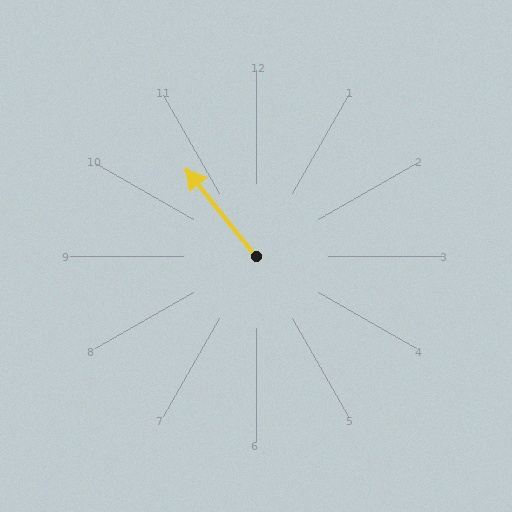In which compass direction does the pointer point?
Northwest.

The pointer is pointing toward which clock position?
Roughly 11 o'clock.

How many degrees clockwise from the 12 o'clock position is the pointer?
Approximately 321 degrees.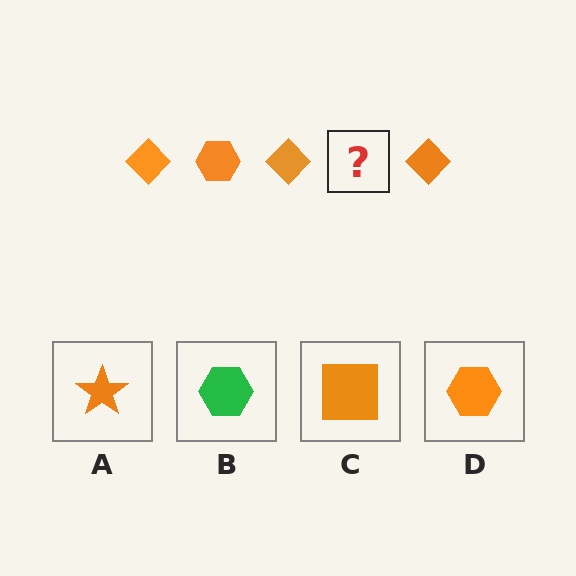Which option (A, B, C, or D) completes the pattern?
D.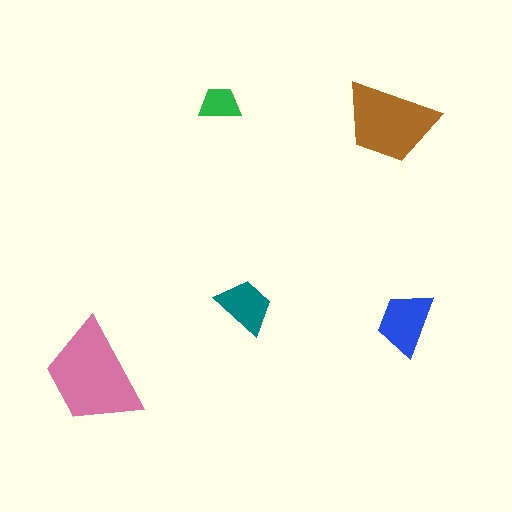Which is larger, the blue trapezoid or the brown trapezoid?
The brown one.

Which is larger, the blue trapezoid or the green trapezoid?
The blue one.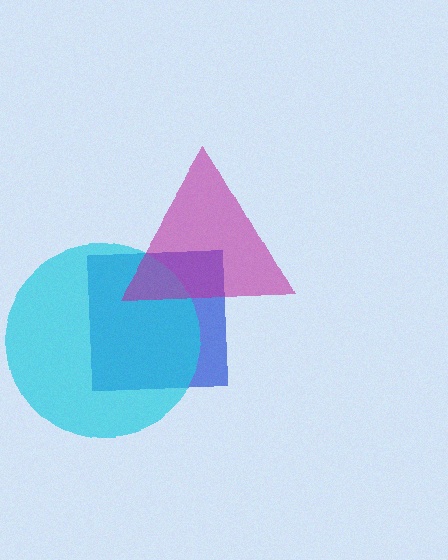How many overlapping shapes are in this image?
There are 3 overlapping shapes in the image.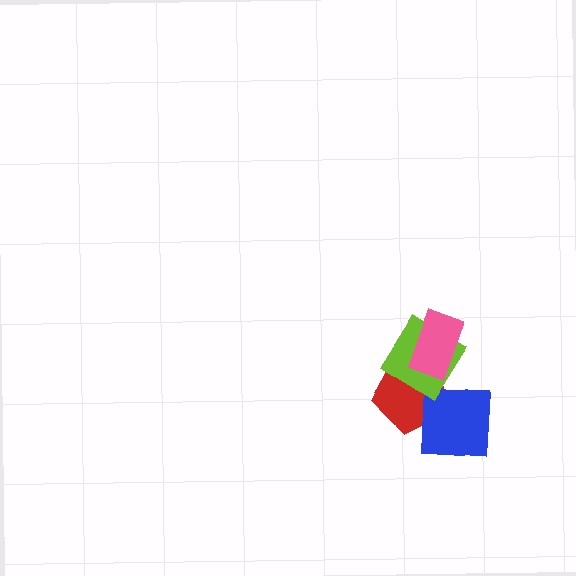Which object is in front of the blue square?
The lime diamond is in front of the blue square.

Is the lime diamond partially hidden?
Yes, it is partially covered by another shape.